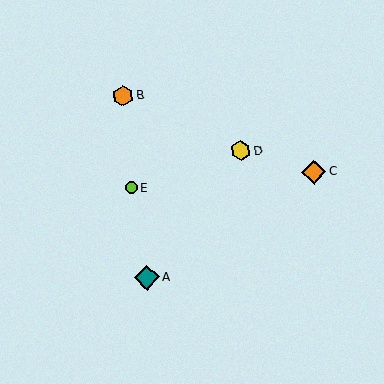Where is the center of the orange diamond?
The center of the orange diamond is at (314, 172).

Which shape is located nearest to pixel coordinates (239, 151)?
The yellow hexagon (labeled D) at (241, 151) is nearest to that location.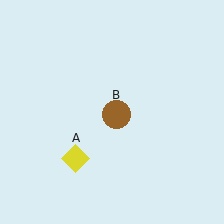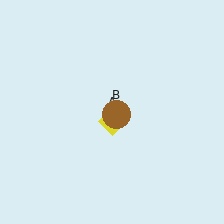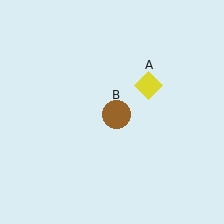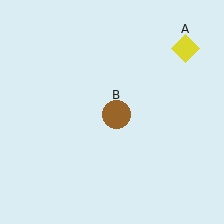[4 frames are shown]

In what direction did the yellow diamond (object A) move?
The yellow diamond (object A) moved up and to the right.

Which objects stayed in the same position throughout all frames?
Brown circle (object B) remained stationary.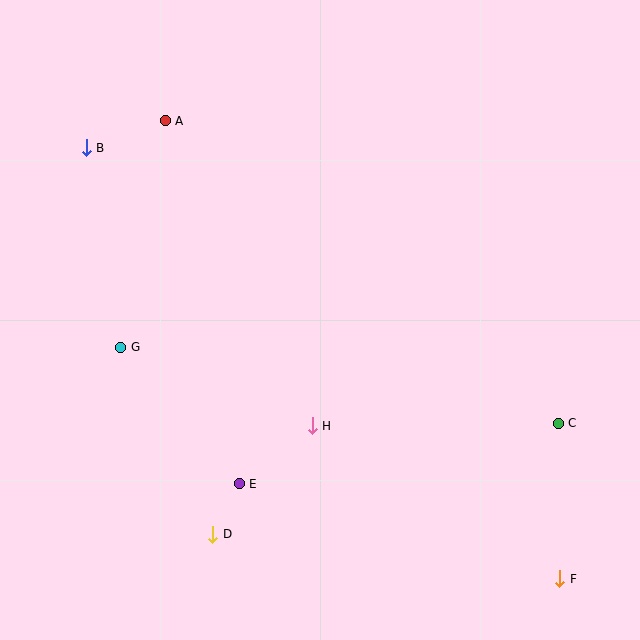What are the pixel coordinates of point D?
Point D is at (213, 534).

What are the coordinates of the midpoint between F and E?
The midpoint between F and E is at (399, 531).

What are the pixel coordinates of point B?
Point B is at (86, 148).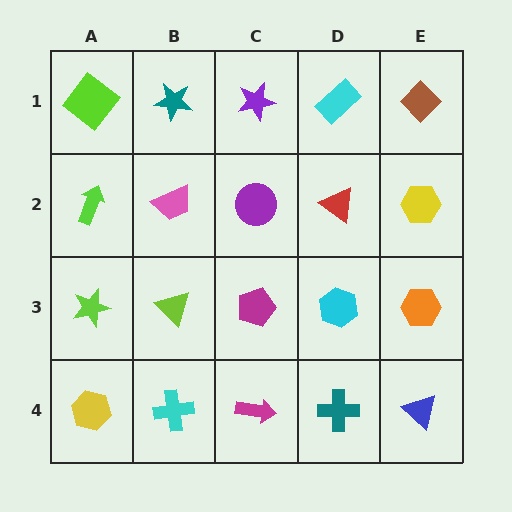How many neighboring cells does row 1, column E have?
2.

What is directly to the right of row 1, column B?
A purple star.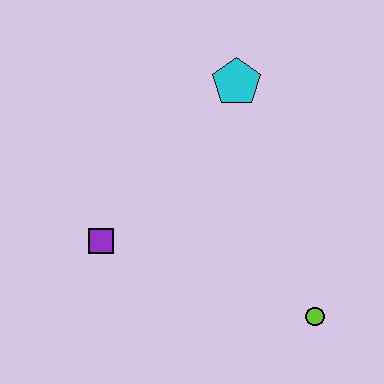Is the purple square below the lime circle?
No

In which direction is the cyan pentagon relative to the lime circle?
The cyan pentagon is above the lime circle.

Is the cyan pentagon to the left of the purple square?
No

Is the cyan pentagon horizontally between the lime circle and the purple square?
Yes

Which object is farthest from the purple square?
The lime circle is farthest from the purple square.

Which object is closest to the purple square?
The cyan pentagon is closest to the purple square.